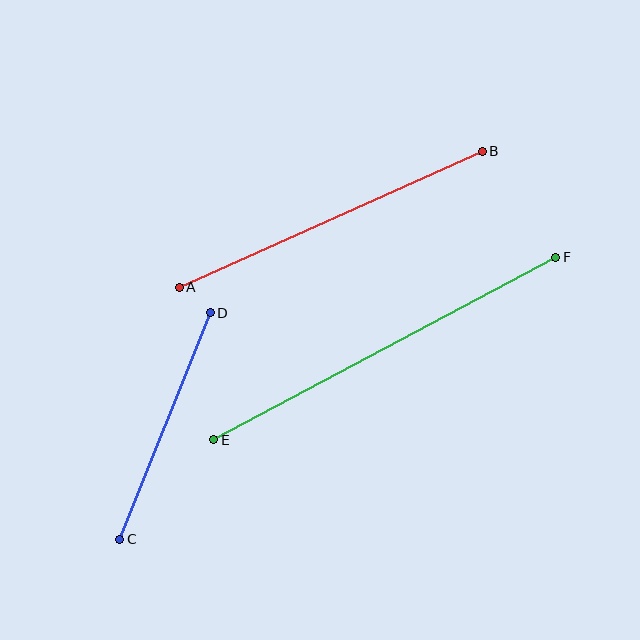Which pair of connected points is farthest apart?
Points E and F are farthest apart.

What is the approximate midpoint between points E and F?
The midpoint is at approximately (385, 349) pixels.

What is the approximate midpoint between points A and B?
The midpoint is at approximately (331, 219) pixels.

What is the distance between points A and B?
The distance is approximately 332 pixels.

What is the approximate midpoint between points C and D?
The midpoint is at approximately (165, 426) pixels.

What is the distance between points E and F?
The distance is approximately 388 pixels.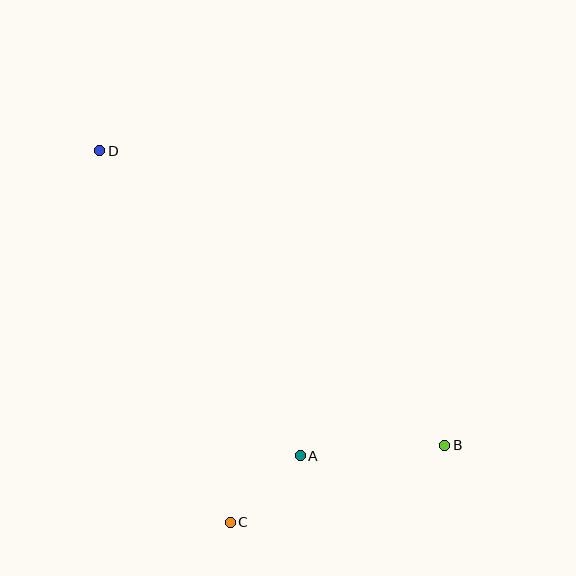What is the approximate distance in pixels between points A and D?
The distance between A and D is approximately 365 pixels.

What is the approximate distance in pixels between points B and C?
The distance between B and C is approximately 228 pixels.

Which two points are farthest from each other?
Points B and D are farthest from each other.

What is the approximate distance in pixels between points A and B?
The distance between A and B is approximately 145 pixels.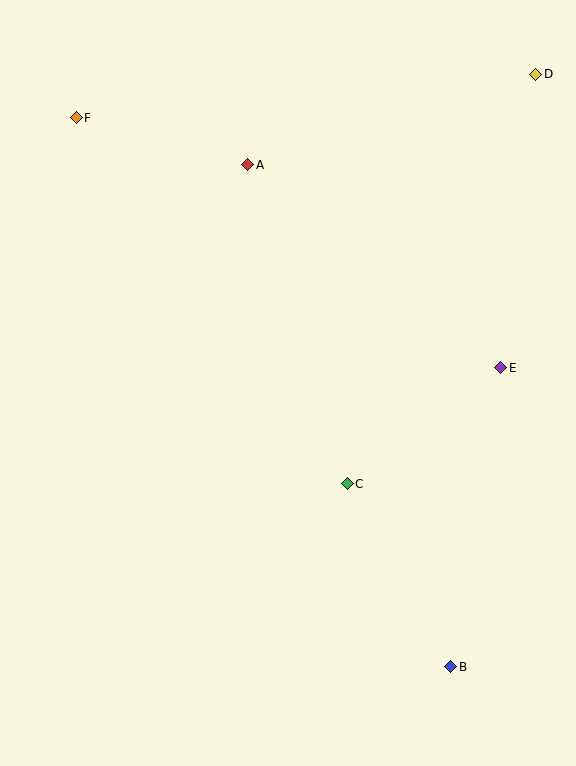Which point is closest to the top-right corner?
Point D is closest to the top-right corner.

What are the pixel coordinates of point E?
Point E is at (501, 368).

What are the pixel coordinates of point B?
Point B is at (451, 667).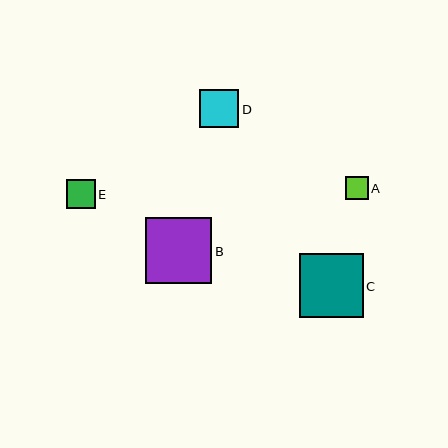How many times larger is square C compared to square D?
Square C is approximately 1.6 times the size of square D.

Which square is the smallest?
Square A is the smallest with a size of approximately 23 pixels.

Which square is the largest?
Square B is the largest with a size of approximately 67 pixels.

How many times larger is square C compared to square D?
Square C is approximately 1.6 times the size of square D.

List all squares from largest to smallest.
From largest to smallest: B, C, D, E, A.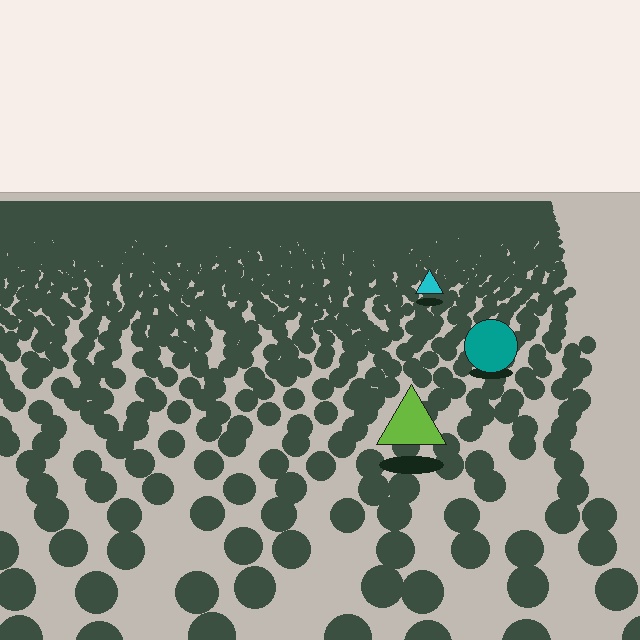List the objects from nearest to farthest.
From nearest to farthest: the lime triangle, the teal circle, the cyan triangle.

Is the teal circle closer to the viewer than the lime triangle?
No. The lime triangle is closer — you can tell from the texture gradient: the ground texture is coarser near it.